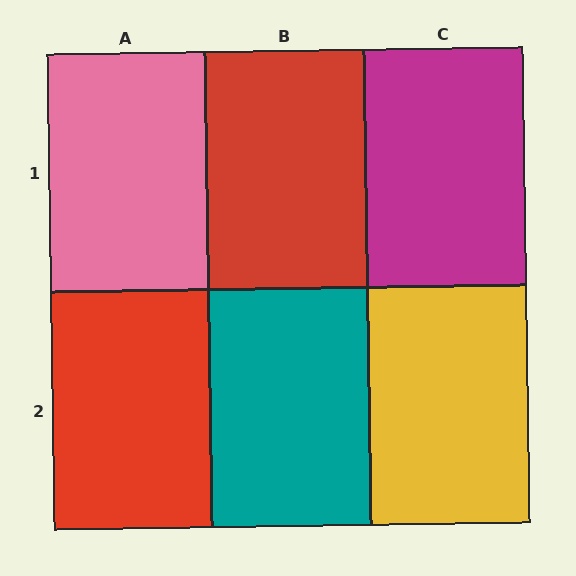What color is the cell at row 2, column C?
Yellow.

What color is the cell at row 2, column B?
Teal.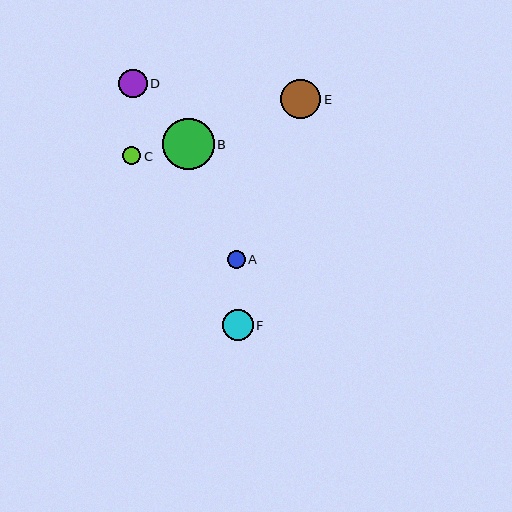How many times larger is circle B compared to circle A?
Circle B is approximately 2.9 times the size of circle A.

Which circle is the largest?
Circle B is the largest with a size of approximately 51 pixels.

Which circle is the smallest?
Circle A is the smallest with a size of approximately 18 pixels.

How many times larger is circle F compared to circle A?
Circle F is approximately 1.8 times the size of circle A.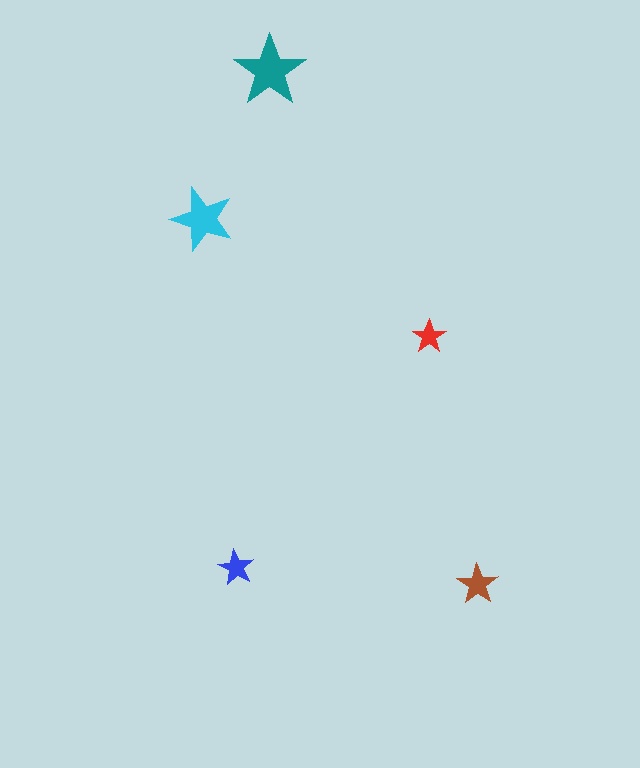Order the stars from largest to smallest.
the teal one, the cyan one, the brown one, the blue one, the red one.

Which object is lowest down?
The brown star is bottommost.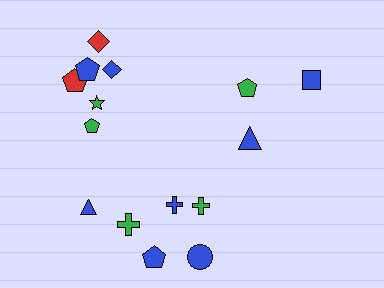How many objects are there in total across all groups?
There are 15 objects.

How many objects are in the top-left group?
There are 6 objects.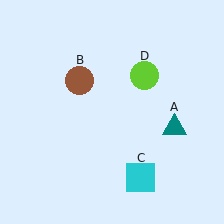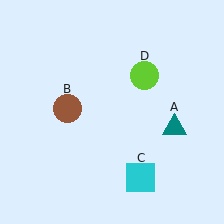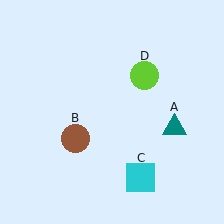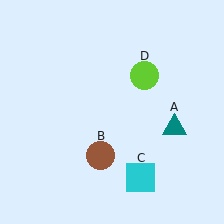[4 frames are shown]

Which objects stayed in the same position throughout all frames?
Teal triangle (object A) and cyan square (object C) and lime circle (object D) remained stationary.